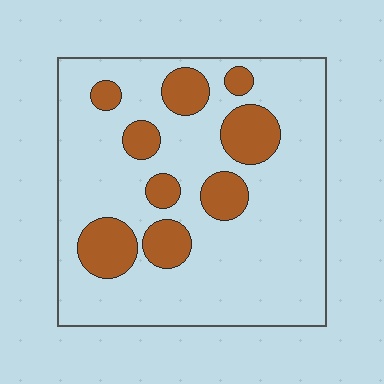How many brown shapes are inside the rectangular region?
9.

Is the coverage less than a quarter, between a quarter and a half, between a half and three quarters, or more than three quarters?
Less than a quarter.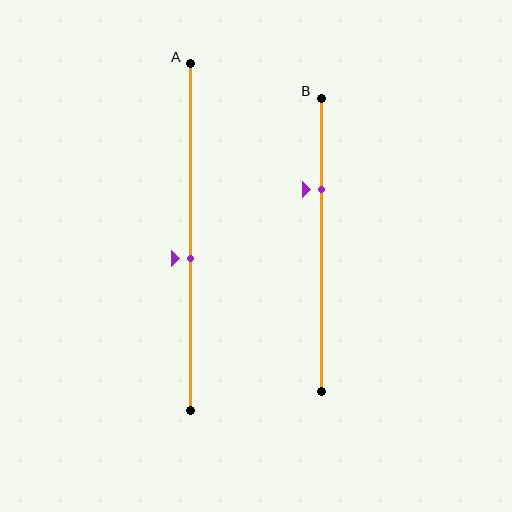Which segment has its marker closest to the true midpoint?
Segment A has its marker closest to the true midpoint.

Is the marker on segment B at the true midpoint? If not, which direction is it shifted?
No, the marker on segment B is shifted upward by about 19% of the segment length.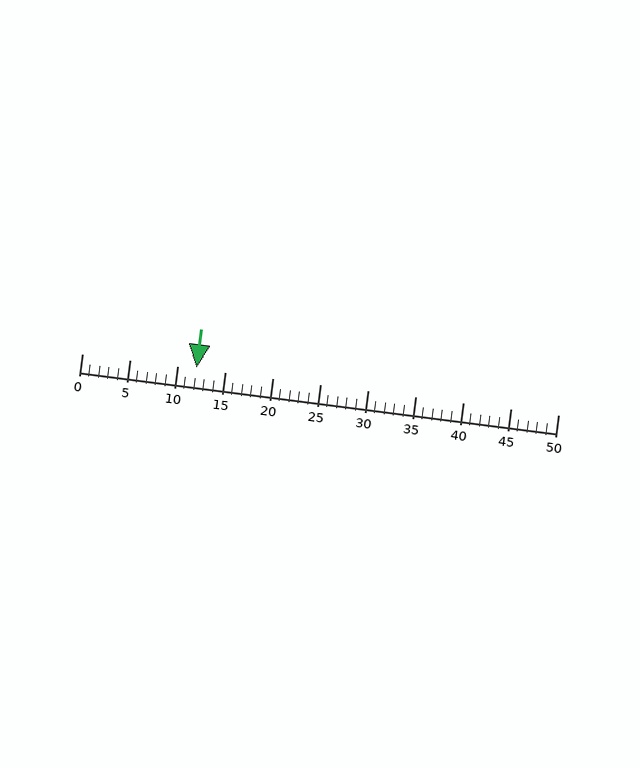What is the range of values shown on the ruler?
The ruler shows values from 0 to 50.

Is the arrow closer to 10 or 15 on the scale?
The arrow is closer to 10.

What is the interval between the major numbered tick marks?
The major tick marks are spaced 5 units apart.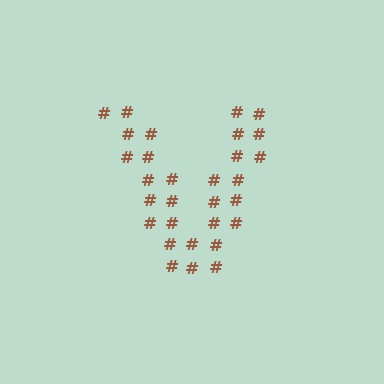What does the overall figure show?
The overall figure shows the letter V.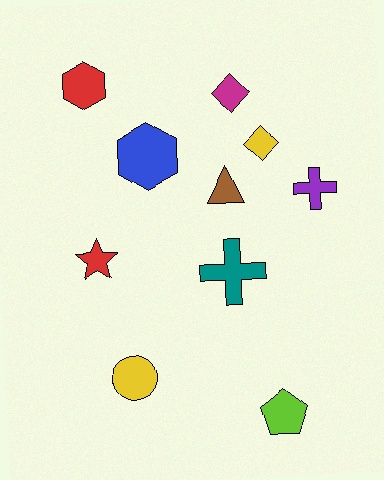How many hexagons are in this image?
There are 2 hexagons.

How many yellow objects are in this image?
There are 2 yellow objects.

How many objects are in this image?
There are 10 objects.